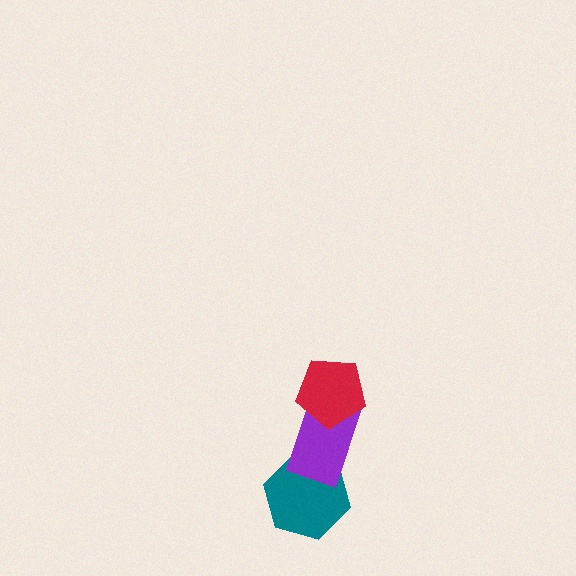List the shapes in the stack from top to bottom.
From top to bottom: the red pentagon, the purple rectangle, the teal hexagon.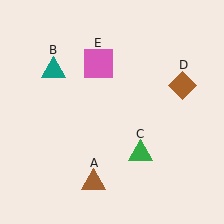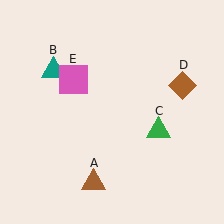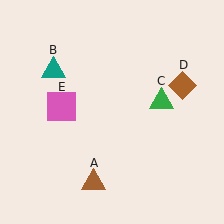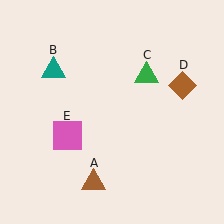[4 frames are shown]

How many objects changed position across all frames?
2 objects changed position: green triangle (object C), pink square (object E).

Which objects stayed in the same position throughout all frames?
Brown triangle (object A) and teal triangle (object B) and brown diamond (object D) remained stationary.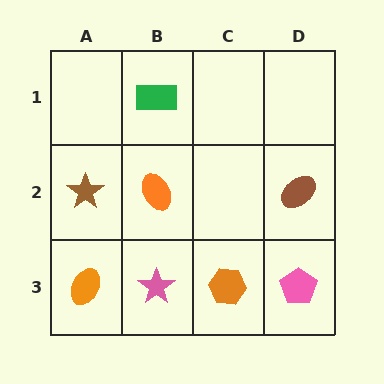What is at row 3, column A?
An orange ellipse.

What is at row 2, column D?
A brown ellipse.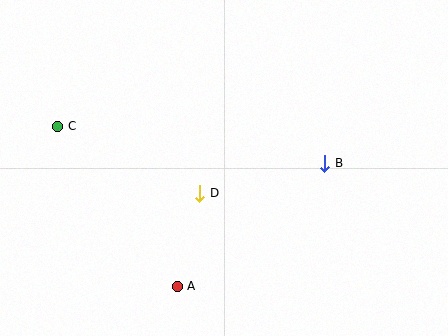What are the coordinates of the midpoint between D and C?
The midpoint between D and C is at (129, 160).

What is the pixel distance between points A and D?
The distance between A and D is 96 pixels.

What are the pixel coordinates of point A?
Point A is at (177, 286).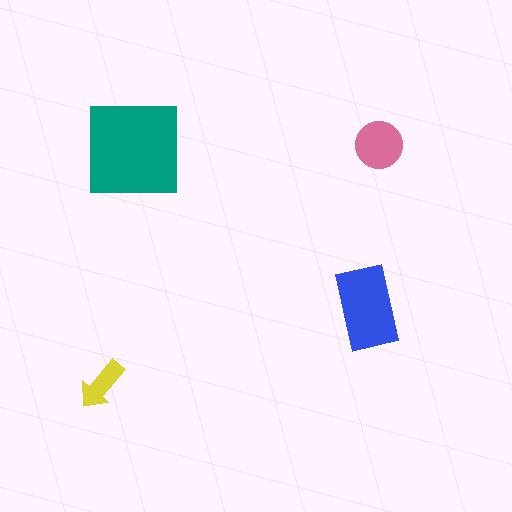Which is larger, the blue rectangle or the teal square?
The teal square.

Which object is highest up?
The pink circle is topmost.